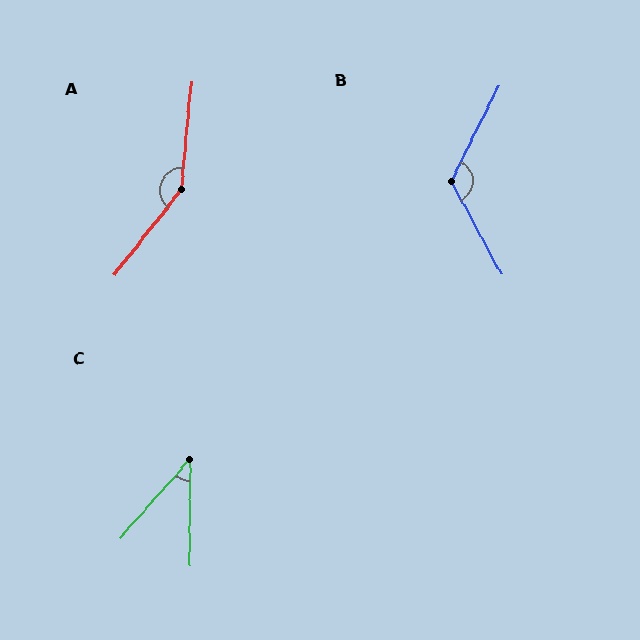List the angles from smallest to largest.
C (41°), B (125°), A (148°).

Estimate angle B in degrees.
Approximately 125 degrees.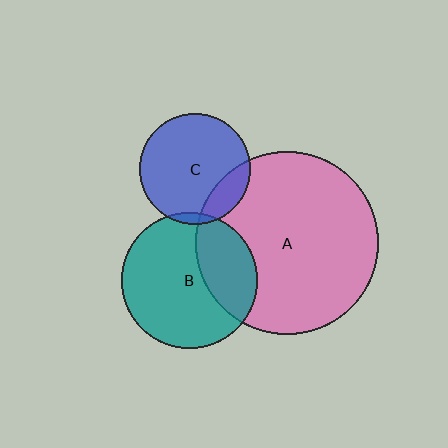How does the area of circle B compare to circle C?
Approximately 1.5 times.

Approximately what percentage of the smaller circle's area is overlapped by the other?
Approximately 5%.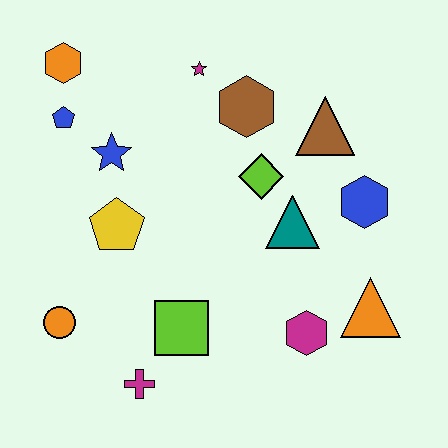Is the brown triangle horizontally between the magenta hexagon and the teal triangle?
No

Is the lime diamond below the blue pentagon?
Yes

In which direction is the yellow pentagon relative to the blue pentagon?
The yellow pentagon is below the blue pentagon.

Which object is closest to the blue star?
The blue pentagon is closest to the blue star.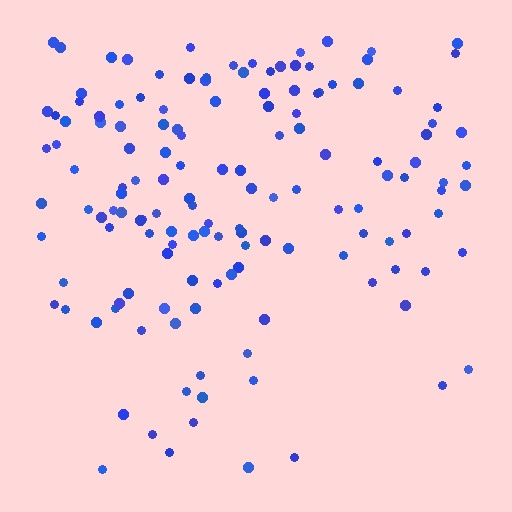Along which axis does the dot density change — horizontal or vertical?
Vertical.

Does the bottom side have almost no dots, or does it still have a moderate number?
Still a moderate number, just noticeably fewer than the top.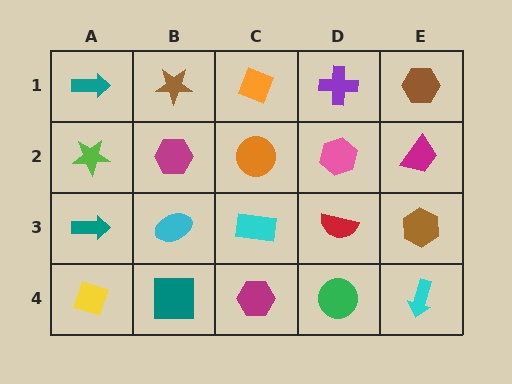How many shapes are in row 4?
5 shapes.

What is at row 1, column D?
A purple cross.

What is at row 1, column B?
A brown star.